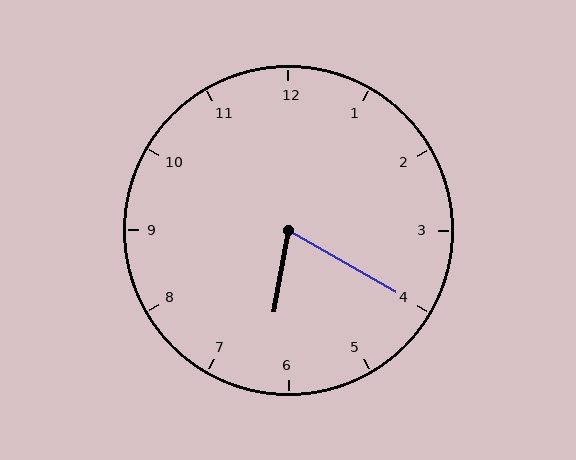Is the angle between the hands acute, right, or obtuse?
It is acute.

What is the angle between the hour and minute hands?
Approximately 70 degrees.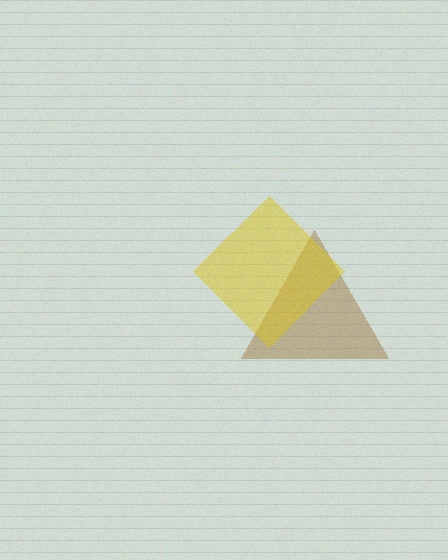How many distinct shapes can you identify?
There are 2 distinct shapes: a brown triangle, a yellow diamond.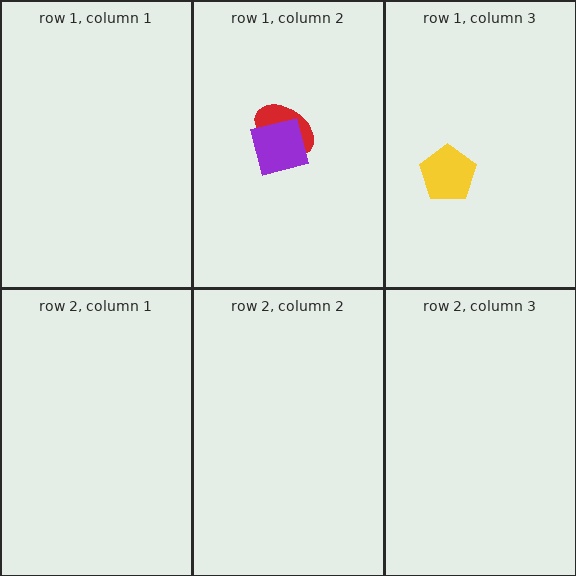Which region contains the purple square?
The row 1, column 2 region.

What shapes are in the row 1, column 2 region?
The red ellipse, the purple square.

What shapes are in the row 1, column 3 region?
The yellow pentagon.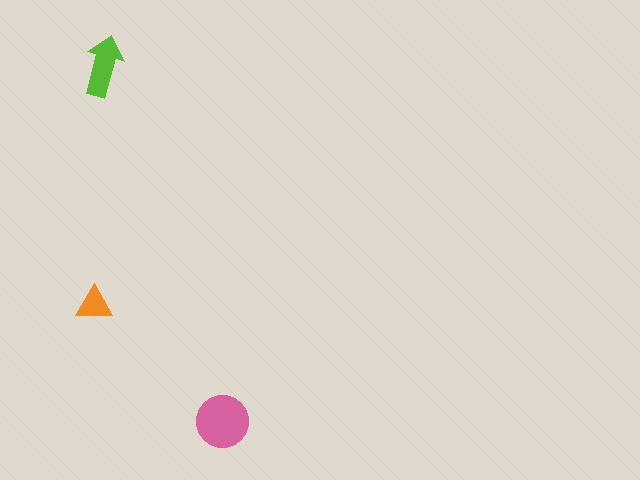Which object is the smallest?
The orange triangle.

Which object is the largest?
The pink circle.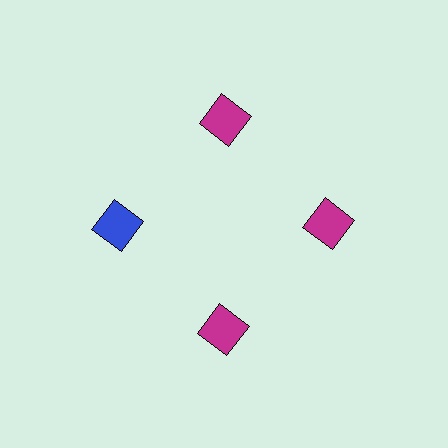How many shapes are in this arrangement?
There are 4 shapes arranged in a ring pattern.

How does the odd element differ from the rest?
It has a different color: blue instead of magenta.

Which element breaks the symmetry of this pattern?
The blue square at roughly the 9 o'clock position breaks the symmetry. All other shapes are magenta squares.